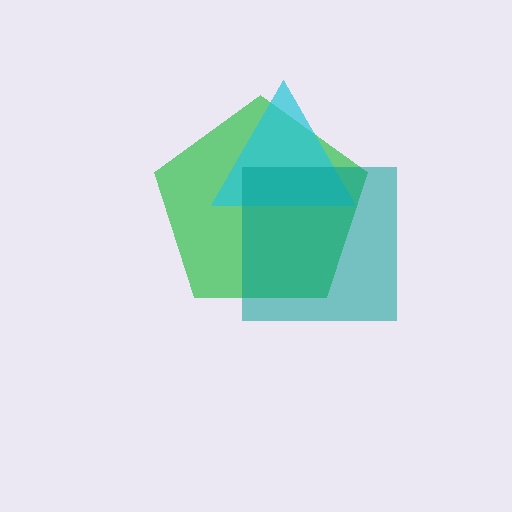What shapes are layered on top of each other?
The layered shapes are: a green pentagon, a cyan triangle, a teal square.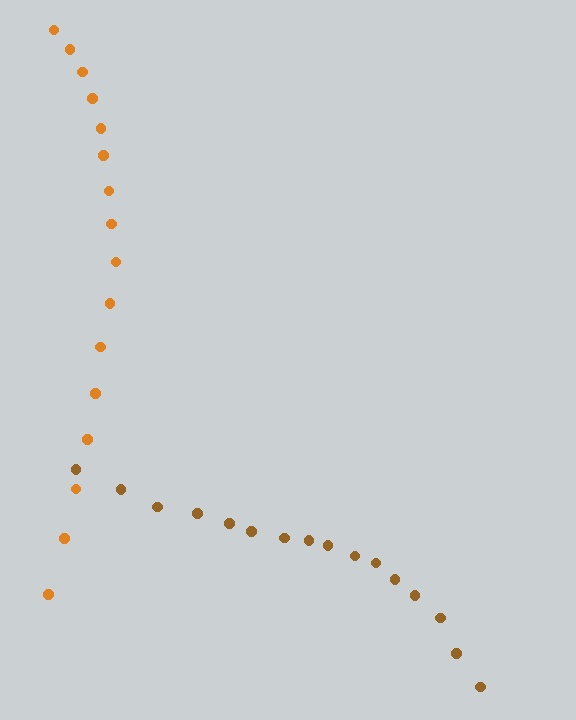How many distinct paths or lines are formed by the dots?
There are 2 distinct paths.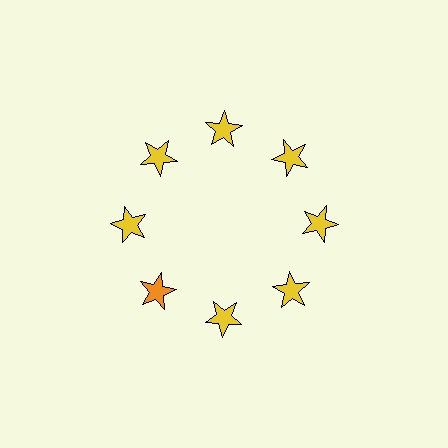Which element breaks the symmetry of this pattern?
The orange star at roughly the 8 o'clock position breaks the symmetry. All other shapes are yellow stars.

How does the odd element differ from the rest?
It has a different color: orange instead of yellow.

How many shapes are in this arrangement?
There are 8 shapes arranged in a ring pattern.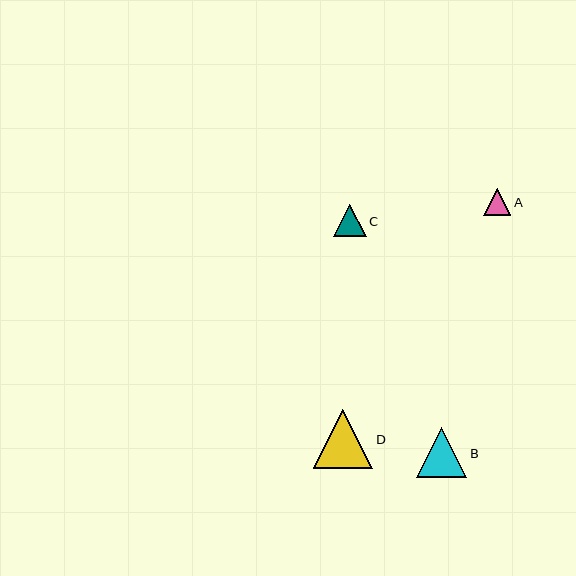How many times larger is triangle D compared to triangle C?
Triangle D is approximately 1.8 times the size of triangle C.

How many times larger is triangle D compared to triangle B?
Triangle D is approximately 1.2 times the size of triangle B.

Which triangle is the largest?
Triangle D is the largest with a size of approximately 59 pixels.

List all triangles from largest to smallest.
From largest to smallest: D, B, C, A.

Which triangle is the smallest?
Triangle A is the smallest with a size of approximately 27 pixels.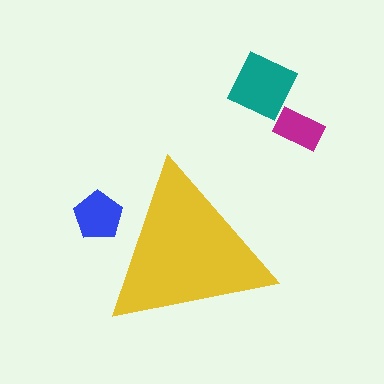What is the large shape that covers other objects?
A yellow triangle.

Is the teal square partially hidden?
No, the teal square is fully visible.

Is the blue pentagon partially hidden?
Yes, the blue pentagon is partially hidden behind the yellow triangle.